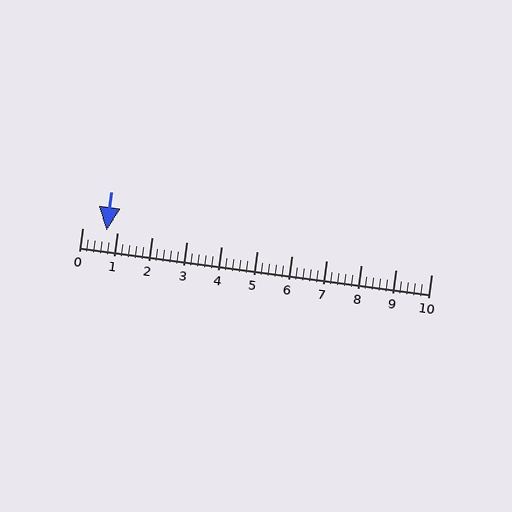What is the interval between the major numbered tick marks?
The major tick marks are spaced 1 units apart.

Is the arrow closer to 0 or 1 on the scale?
The arrow is closer to 1.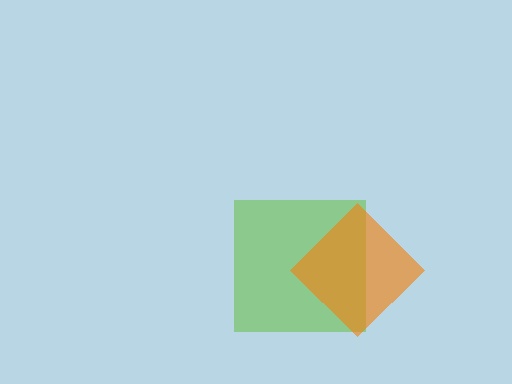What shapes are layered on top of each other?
The layered shapes are: a lime square, an orange diamond.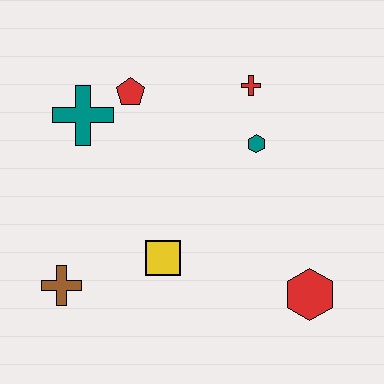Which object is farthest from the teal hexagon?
The brown cross is farthest from the teal hexagon.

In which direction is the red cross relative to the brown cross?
The red cross is above the brown cross.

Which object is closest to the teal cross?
The red pentagon is closest to the teal cross.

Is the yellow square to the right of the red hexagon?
No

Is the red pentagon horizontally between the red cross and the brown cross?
Yes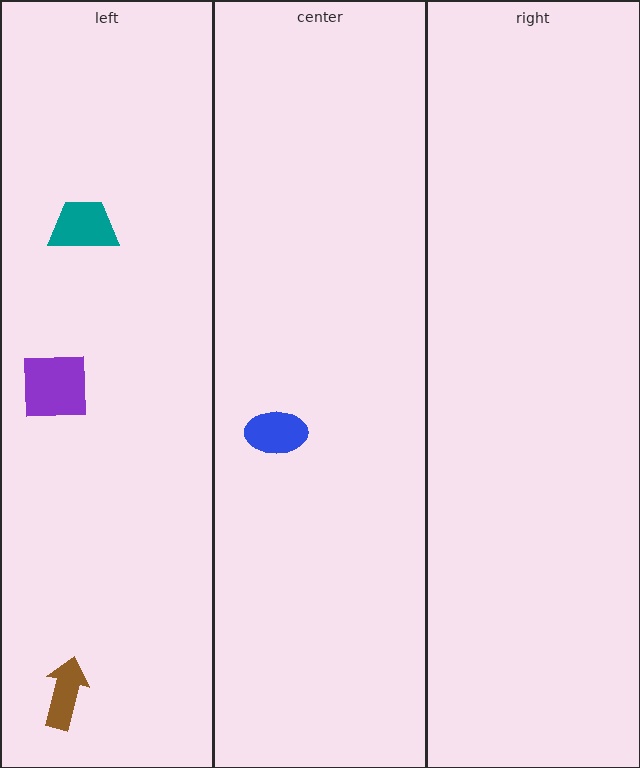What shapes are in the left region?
The teal trapezoid, the brown arrow, the purple square.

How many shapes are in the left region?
3.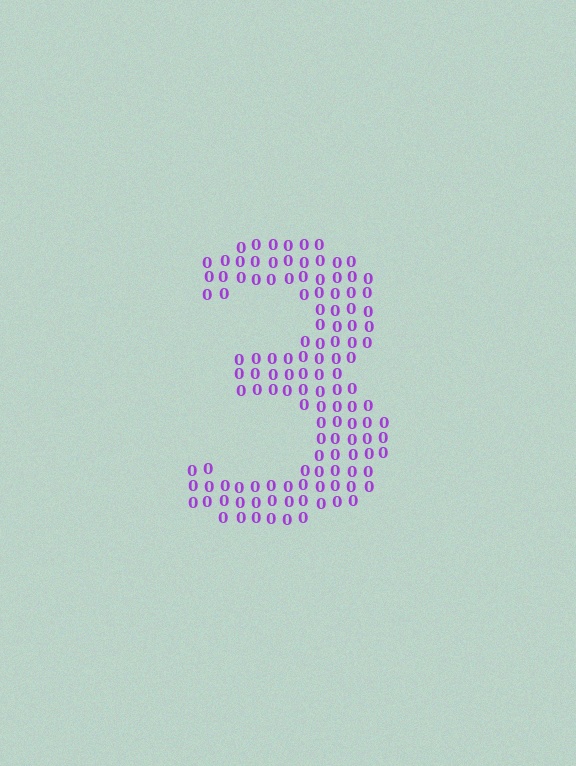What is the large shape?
The large shape is the digit 3.